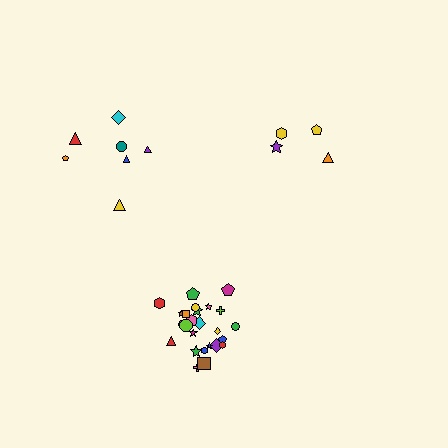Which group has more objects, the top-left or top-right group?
The top-left group.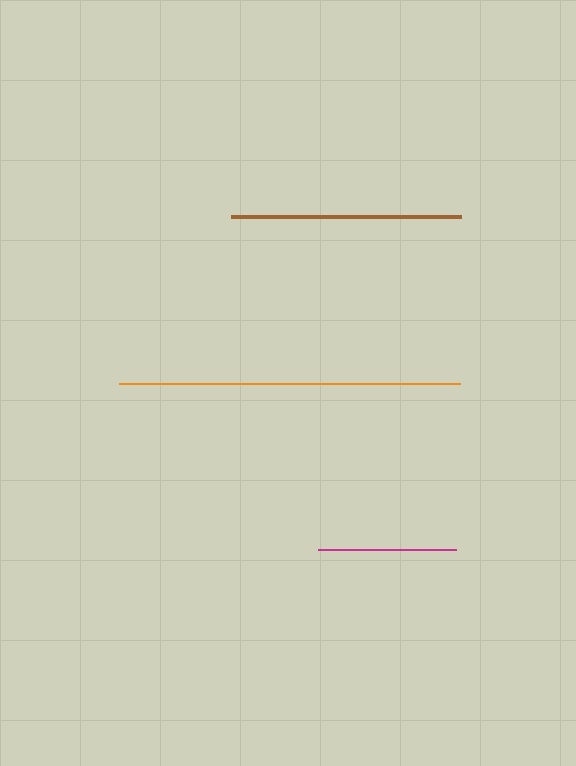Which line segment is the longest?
The orange line is the longest at approximately 341 pixels.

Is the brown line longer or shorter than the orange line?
The orange line is longer than the brown line.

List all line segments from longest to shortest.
From longest to shortest: orange, brown, magenta.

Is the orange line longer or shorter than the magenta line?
The orange line is longer than the magenta line.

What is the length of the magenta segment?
The magenta segment is approximately 138 pixels long.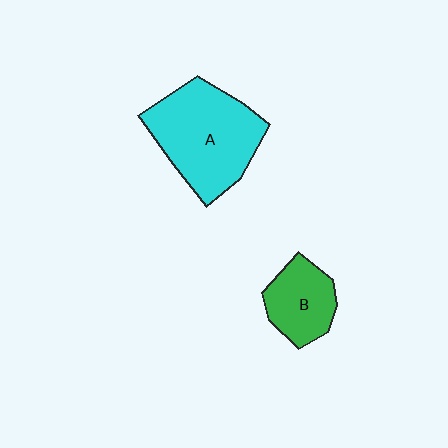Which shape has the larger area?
Shape A (cyan).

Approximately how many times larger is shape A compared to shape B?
Approximately 2.0 times.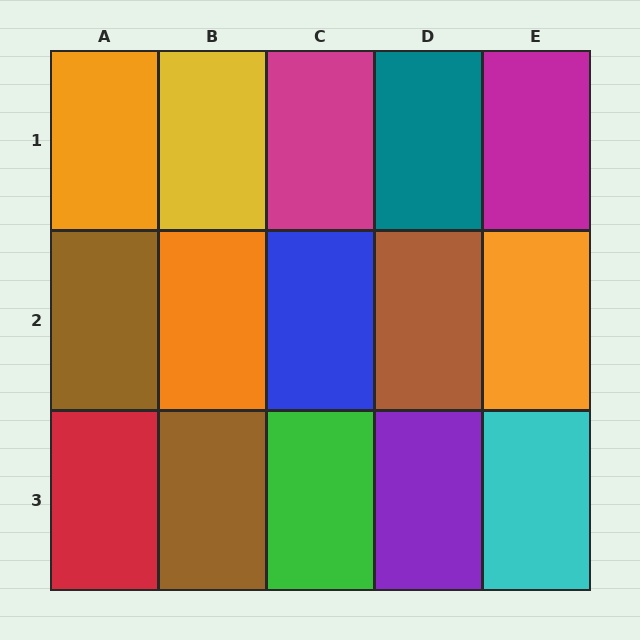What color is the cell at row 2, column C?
Blue.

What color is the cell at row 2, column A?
Brown.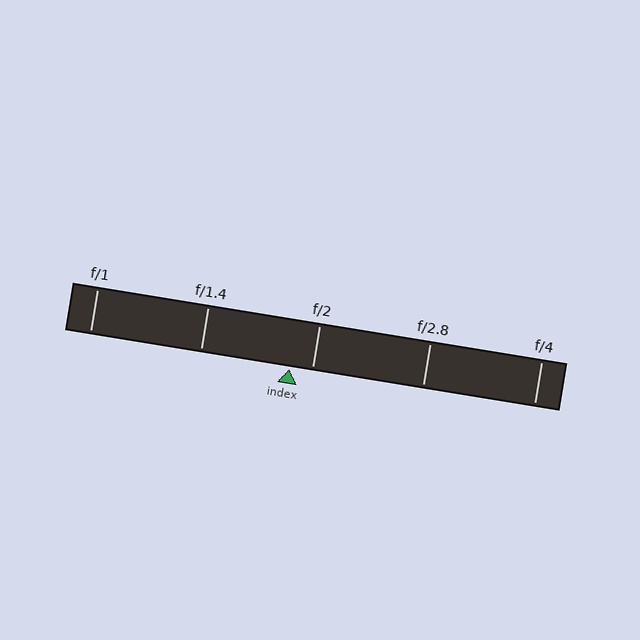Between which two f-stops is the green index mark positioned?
The index mark is between f/1.4 and f/2.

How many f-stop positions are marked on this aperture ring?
There are 5 f-stop positions marked.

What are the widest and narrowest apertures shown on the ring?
The widest aperture shown is f/1 and the narrowest is f/4.